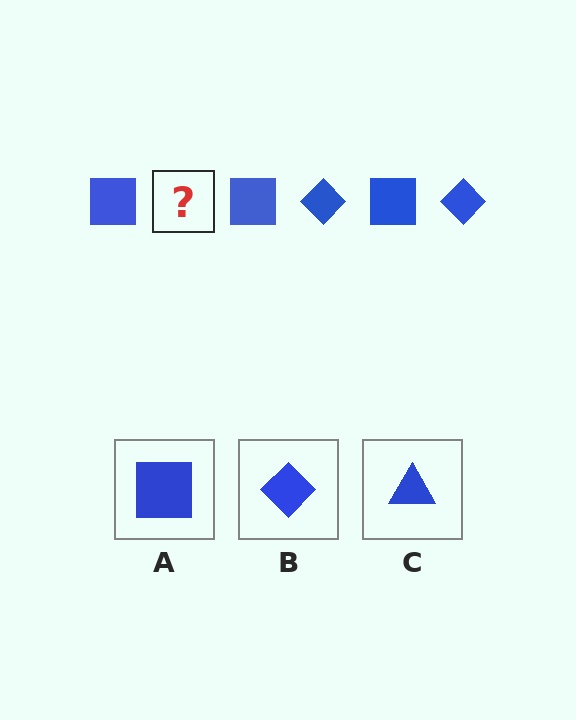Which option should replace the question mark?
Option B.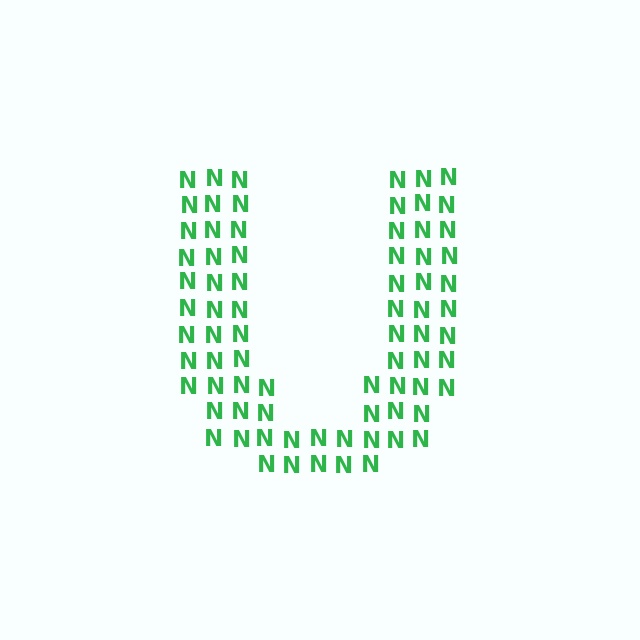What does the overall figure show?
The overall figure shows the letter U.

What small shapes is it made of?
It is made of small letter N's.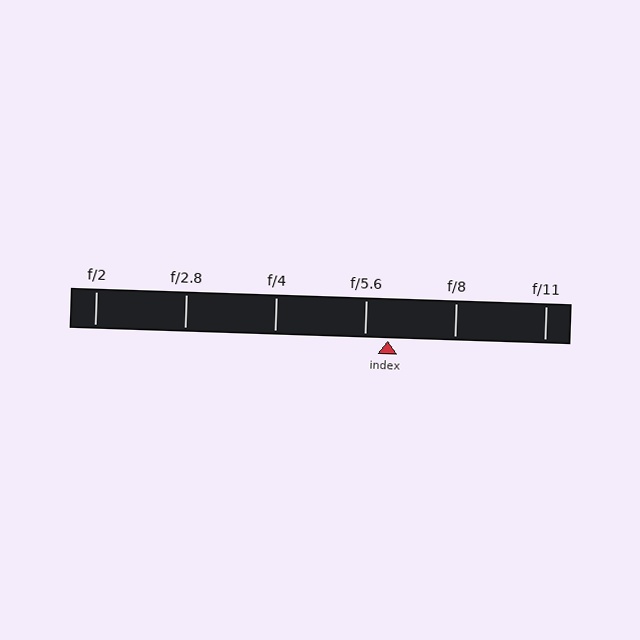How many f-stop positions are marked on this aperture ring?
There are 6 f-stop positions marked.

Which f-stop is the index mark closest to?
The index mark is closest to f/5.6.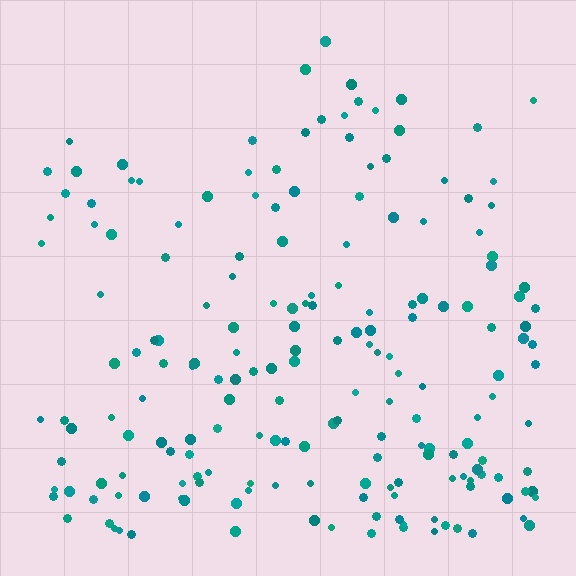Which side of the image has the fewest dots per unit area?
The top.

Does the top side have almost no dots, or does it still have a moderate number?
Still a moderate number, just noticeably fewer than the bottom.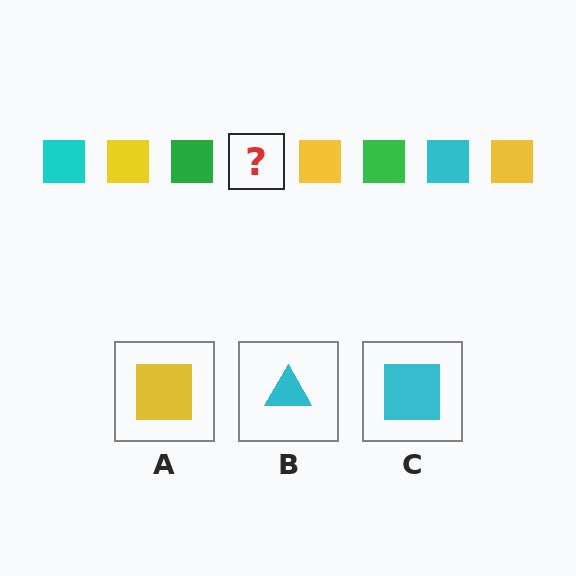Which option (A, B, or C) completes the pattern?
C.